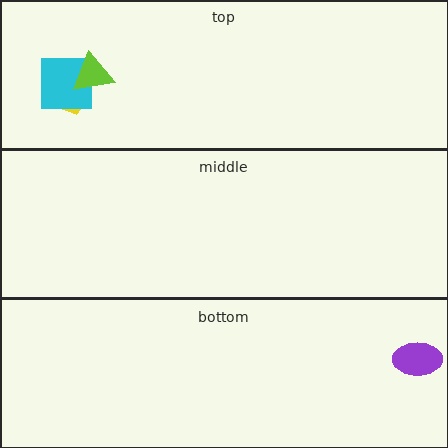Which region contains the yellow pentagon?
The top region.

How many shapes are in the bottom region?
1.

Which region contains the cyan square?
The top region.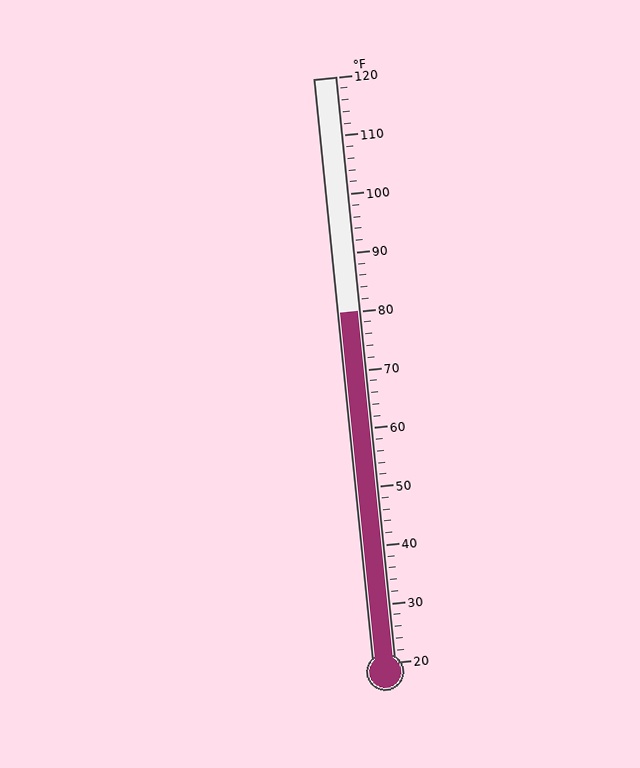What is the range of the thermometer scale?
The thermometer scale ranges from 20°F to 120°F.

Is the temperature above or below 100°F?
The temperature is below 100°F.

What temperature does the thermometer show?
The thermometer shows approximately 80°F.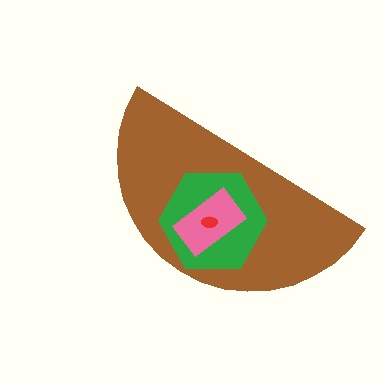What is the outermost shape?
The brown semicircle.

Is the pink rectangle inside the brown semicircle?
Yes.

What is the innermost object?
The red ellipse.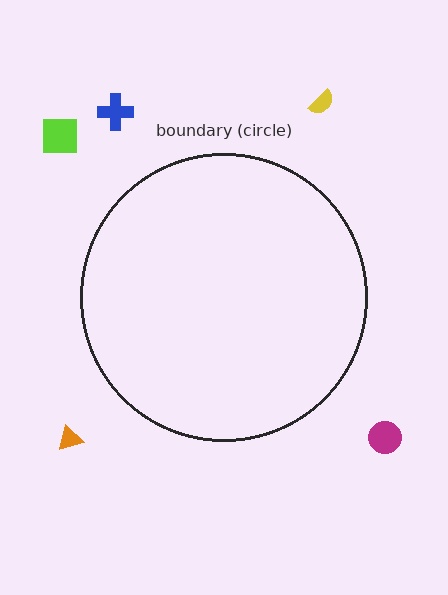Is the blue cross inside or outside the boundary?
Outside.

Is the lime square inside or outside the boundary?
Outside.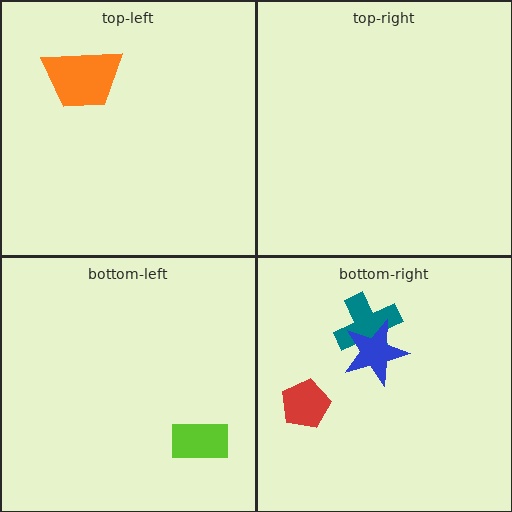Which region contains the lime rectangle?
The bottom-left region.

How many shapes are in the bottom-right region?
3.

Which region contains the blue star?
The bottom-right region.